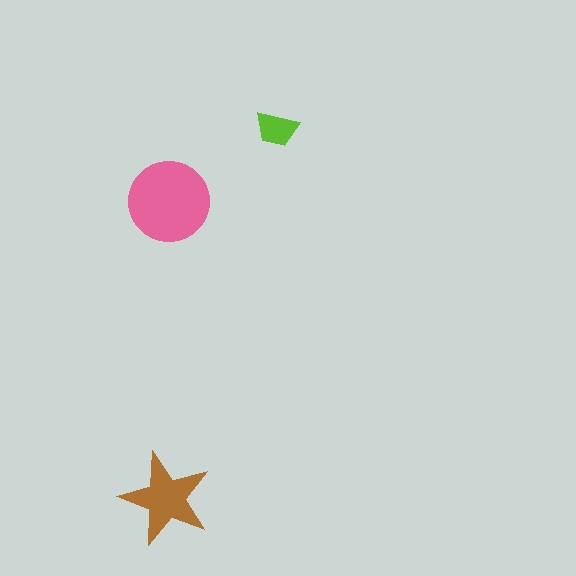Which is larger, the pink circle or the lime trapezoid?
The pink circle.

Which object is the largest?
The pink circle.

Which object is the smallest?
The lime trapezoid.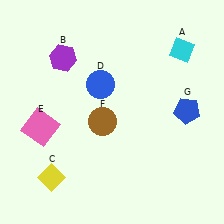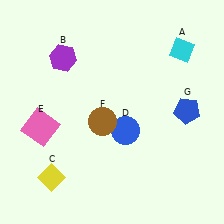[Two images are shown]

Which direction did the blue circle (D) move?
The blue circle (D) moved down.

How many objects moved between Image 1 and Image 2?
1 object moved between the two images.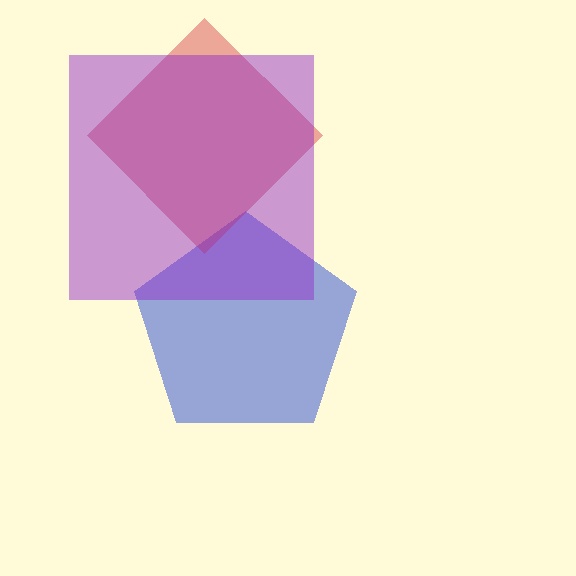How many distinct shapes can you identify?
There are 3 distinct shapes: a blue pentagon, a red diamond, a purple square.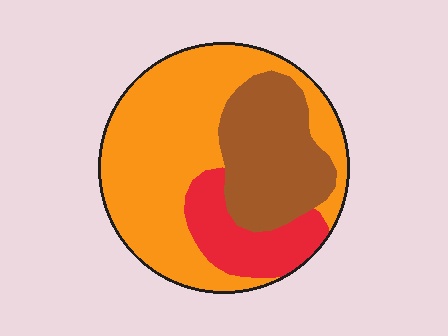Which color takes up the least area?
Red, at roughly 15%.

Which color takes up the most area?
Orange, at roughly 55%.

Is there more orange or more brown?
Orange.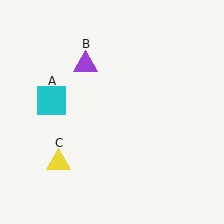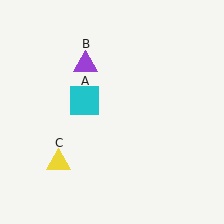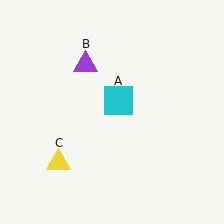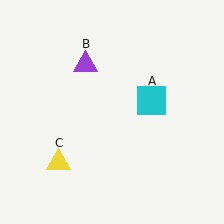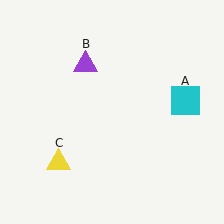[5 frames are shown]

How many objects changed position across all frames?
1 object changed position: cyan square (object A).